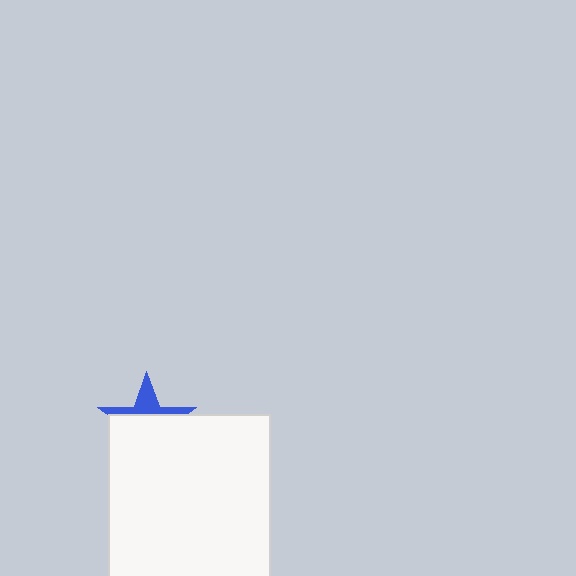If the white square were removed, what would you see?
You would see the complete blue star.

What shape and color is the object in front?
The object in front is a white square.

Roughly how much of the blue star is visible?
A small part of it is visible (roughly 32%).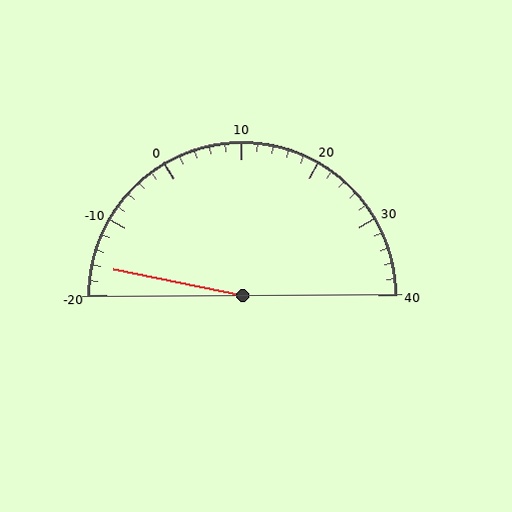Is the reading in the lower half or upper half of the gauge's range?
The reading is in the lower half of the range (-20 to 40).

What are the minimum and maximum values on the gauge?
The gauge ranges from -20 to 40.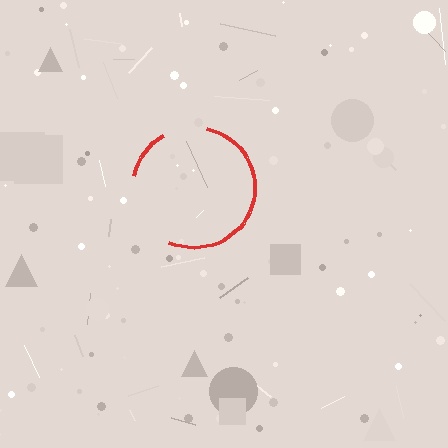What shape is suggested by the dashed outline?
The dashed outline suggests a circle.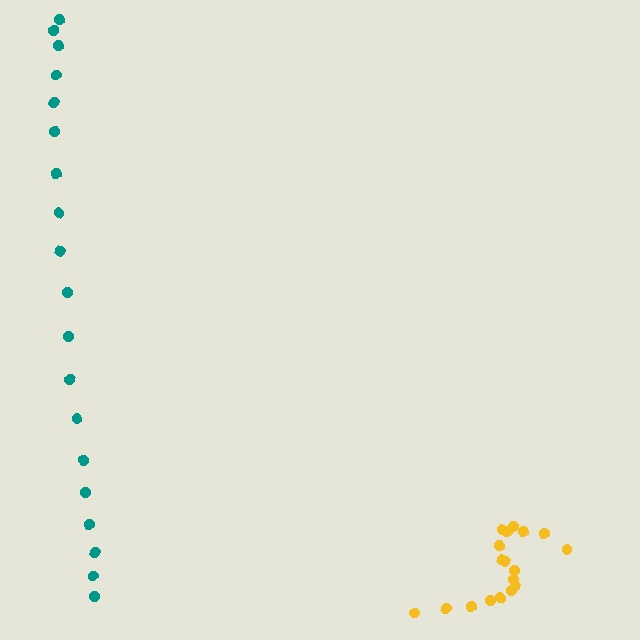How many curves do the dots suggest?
There are 2 distinct paths.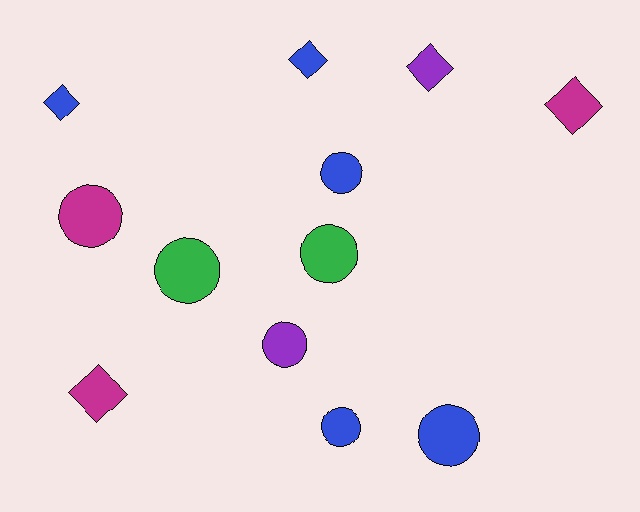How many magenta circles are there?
There is 1 magenta circle.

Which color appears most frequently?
Blue, with 5 objects.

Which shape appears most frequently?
Circle, with 7 objects.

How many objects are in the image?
There are 12 objects.